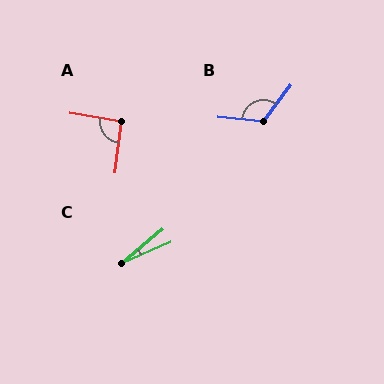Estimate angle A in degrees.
Approximately 93 degrees.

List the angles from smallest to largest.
C (16°), A (93°), B (121°).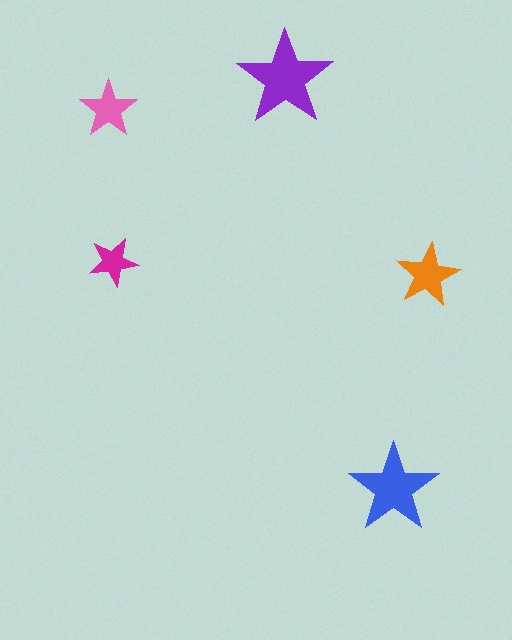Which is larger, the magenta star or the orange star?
The orange one.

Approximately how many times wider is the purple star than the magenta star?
About 2 times wider.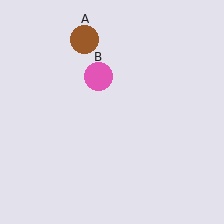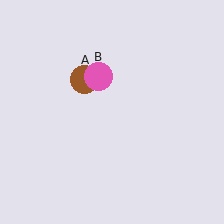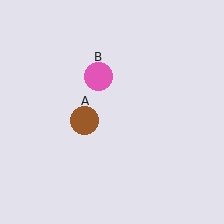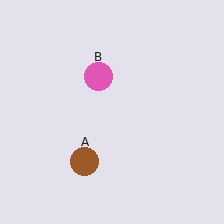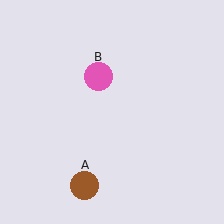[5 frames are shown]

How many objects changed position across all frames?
1 object changed position: brown circle (object A).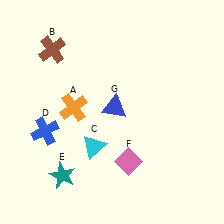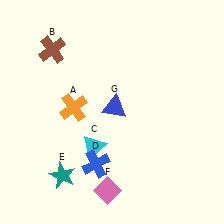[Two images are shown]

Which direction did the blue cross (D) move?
The blue cross (D) moved right.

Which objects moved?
The objects that moved are: the blue cross (D), the pink diamond (F).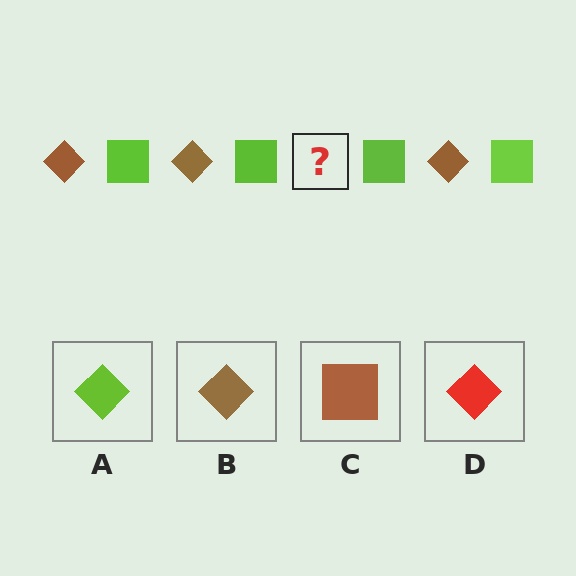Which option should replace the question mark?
Option B.